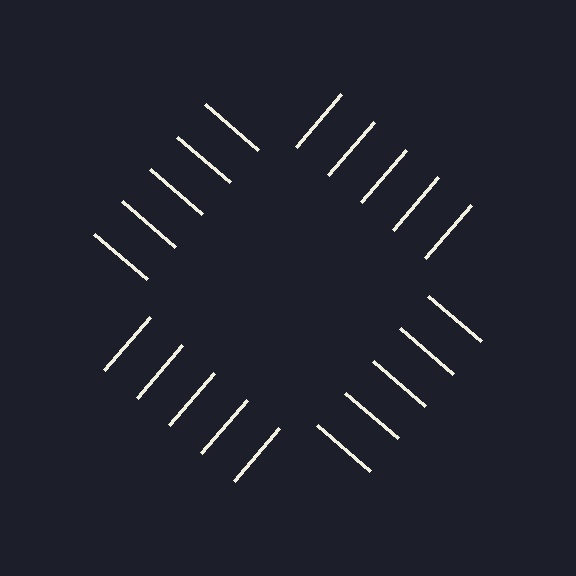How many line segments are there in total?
20 — 5 along each of the 4 edges.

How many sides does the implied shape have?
4 sides — the line-ends trace a square.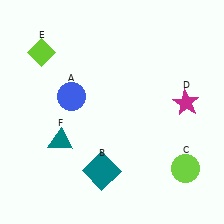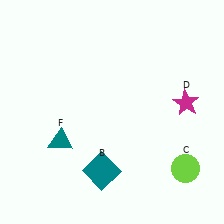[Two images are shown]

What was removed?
The blue circle (A), the lime diamond (E) were removed in Image 2.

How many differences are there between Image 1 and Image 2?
There are 2 differences between the two images.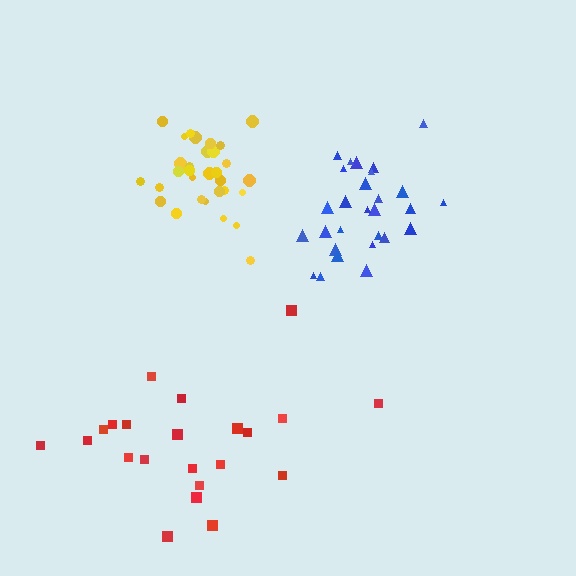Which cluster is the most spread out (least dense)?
Red.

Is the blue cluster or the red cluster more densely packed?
Blue.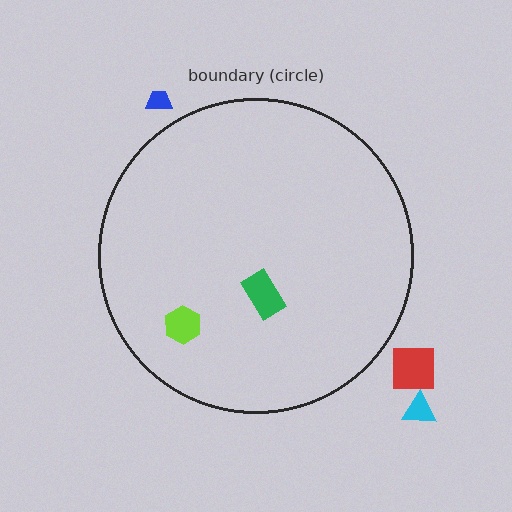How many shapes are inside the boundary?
2 inside, 3 outside.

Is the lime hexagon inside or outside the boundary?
Inside.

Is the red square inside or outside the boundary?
Outside.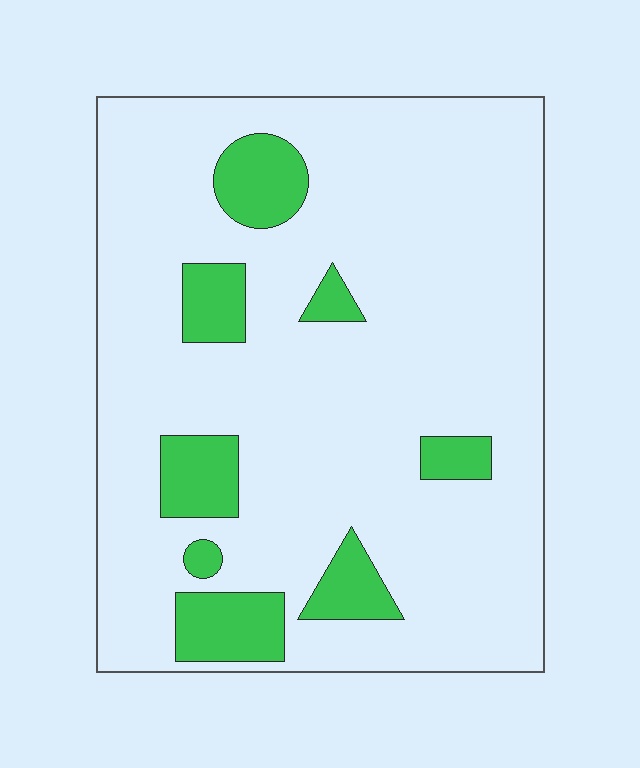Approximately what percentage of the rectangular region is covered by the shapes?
Approximately 15%.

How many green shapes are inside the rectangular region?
8.